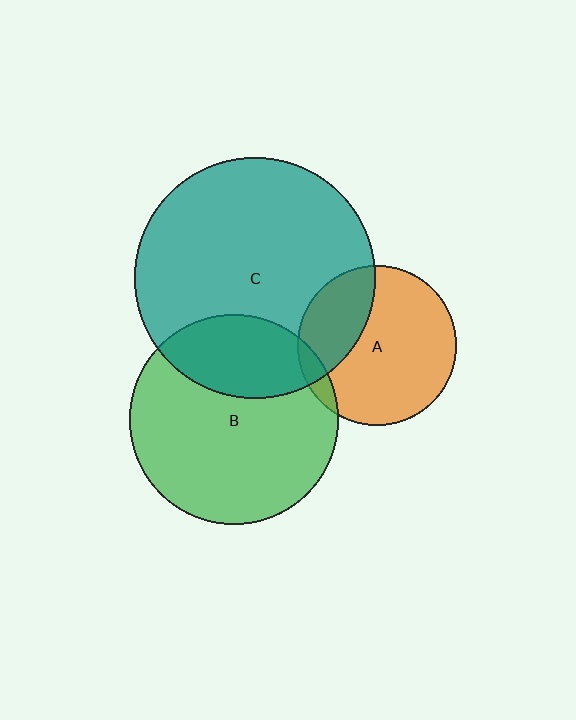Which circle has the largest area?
Circle C (teal).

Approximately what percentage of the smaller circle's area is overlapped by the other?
Approximately 5%.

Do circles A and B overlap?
Yes.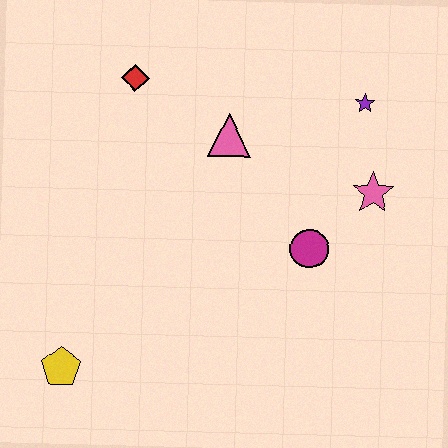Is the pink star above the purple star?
No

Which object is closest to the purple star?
The pink star is closest to the purple star.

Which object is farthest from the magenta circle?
The yellow pentagon is farthest from the magenta circle.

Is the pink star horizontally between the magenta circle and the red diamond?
No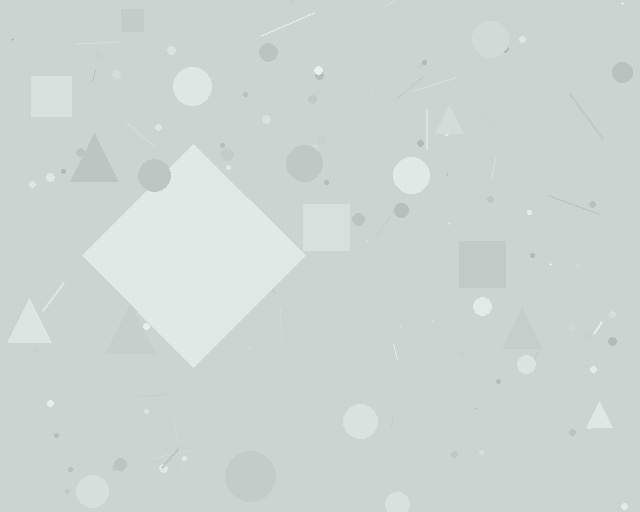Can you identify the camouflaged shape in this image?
The camouflaged shape is a diamond.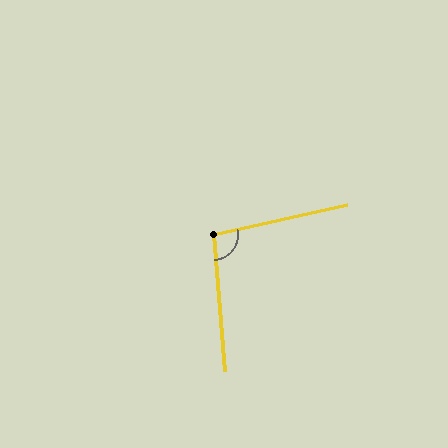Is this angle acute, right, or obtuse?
It is obtuse.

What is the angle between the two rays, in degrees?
Approximately 98 degrees.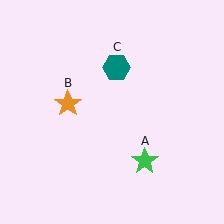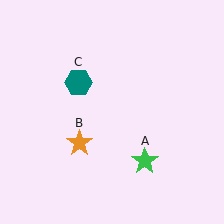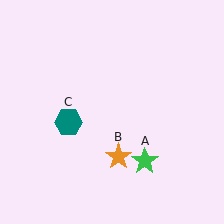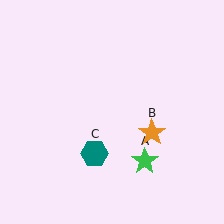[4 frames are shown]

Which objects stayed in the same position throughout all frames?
Green star (object A) remained stationary.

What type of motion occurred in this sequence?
The orange star (object B), teal hexagon (object C) rotated counterclockwise around the center of the scene.